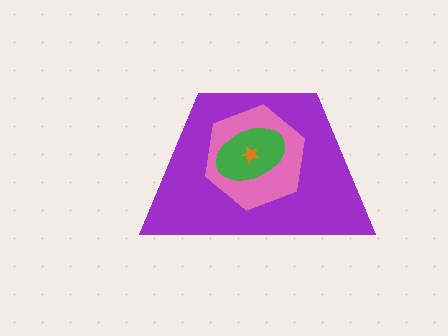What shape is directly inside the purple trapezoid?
The pink hexagon.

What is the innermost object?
The orange star.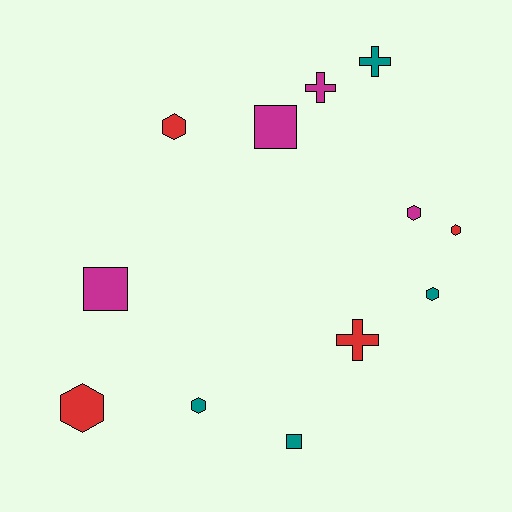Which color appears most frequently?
Magenta, with 4 objects.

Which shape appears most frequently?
Hexagon, with 6 objects.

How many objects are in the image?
There are 12 objects.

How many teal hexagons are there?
There are 2 teal hexagons.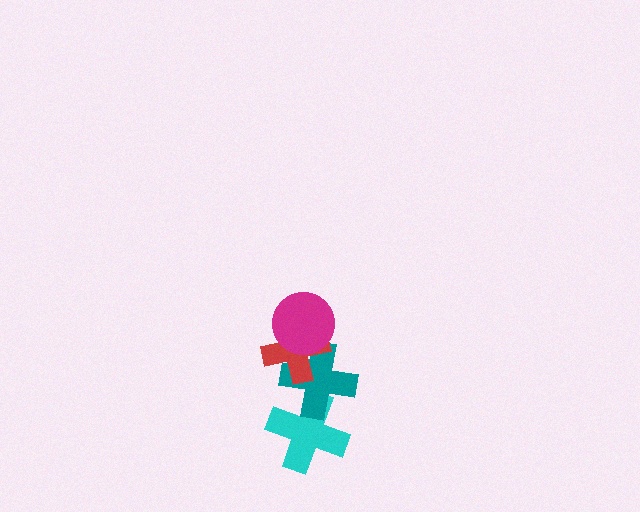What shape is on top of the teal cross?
The red cross is on top of the teal cross.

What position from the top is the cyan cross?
The cyan cross is 4th from the top.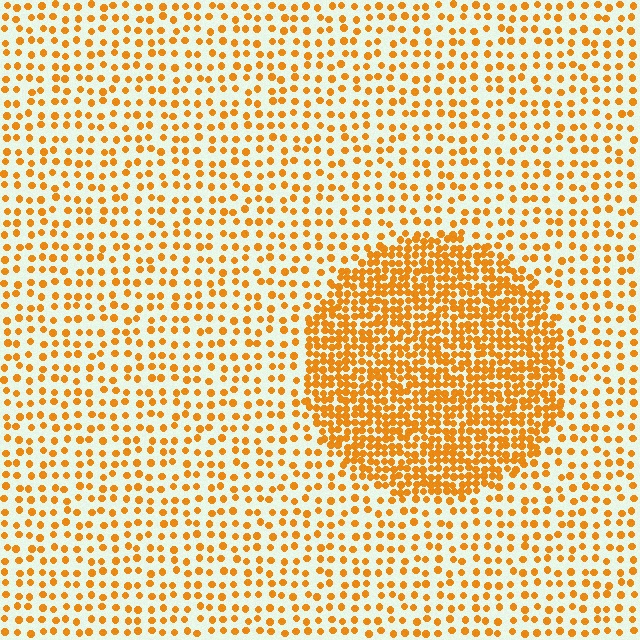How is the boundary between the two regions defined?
The boundary is defined by a change in element density (approximately 2.5x ratio). All elements are the same color, size, and shape.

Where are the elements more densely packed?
The elements are more densely packed inside the circle boundary.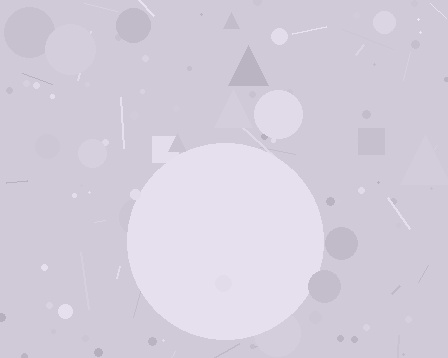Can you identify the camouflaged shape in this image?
The camouflaged shape is a circle.